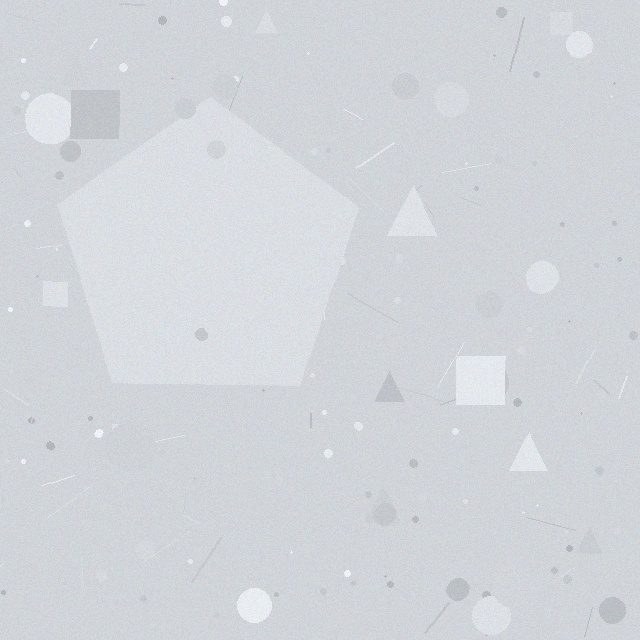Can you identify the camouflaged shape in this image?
The camouflaged shape is a pentagon.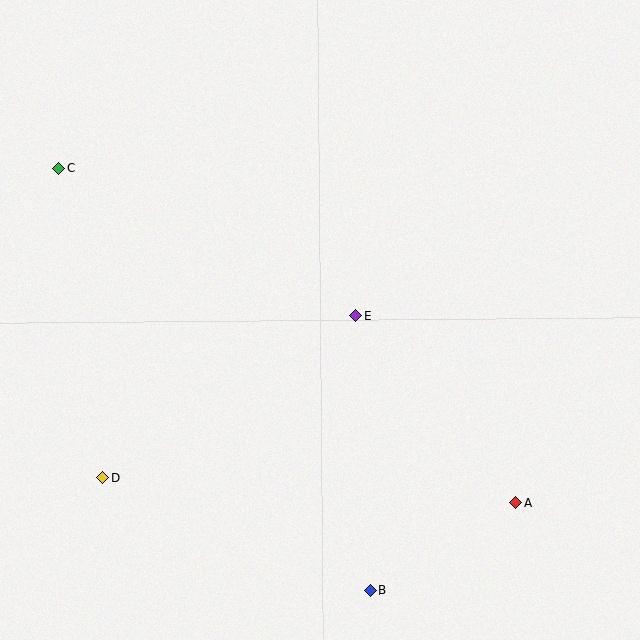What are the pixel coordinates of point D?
Point D is at (103, 478).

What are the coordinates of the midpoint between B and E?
The midpoint between B and E is at (363, 453).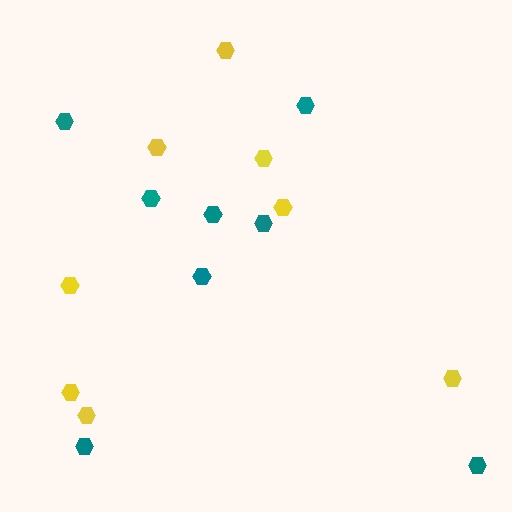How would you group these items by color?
There are 2 groups: one group of teal hexagons (8) and one group of yellow hexagons (8).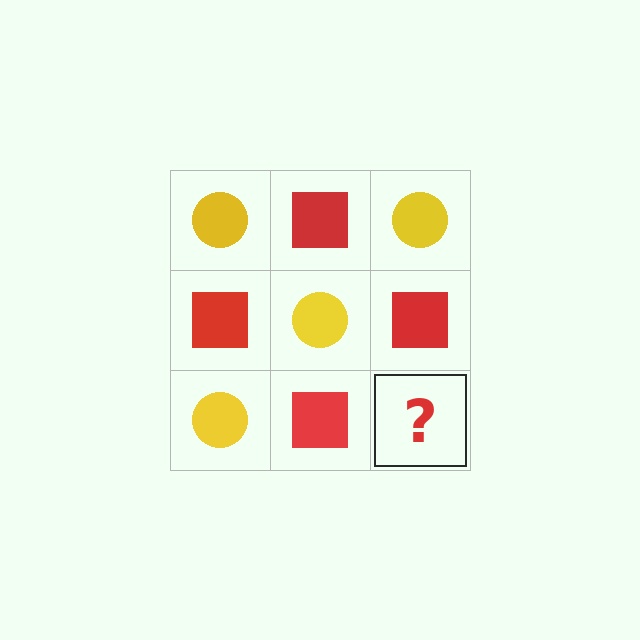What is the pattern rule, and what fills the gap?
The rule is that it alternates yellow circle and red square in a checkerboard pattern. The gap should be filled with a yellow circle.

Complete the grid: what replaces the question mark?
The question mark should be replaced with a yellow circle.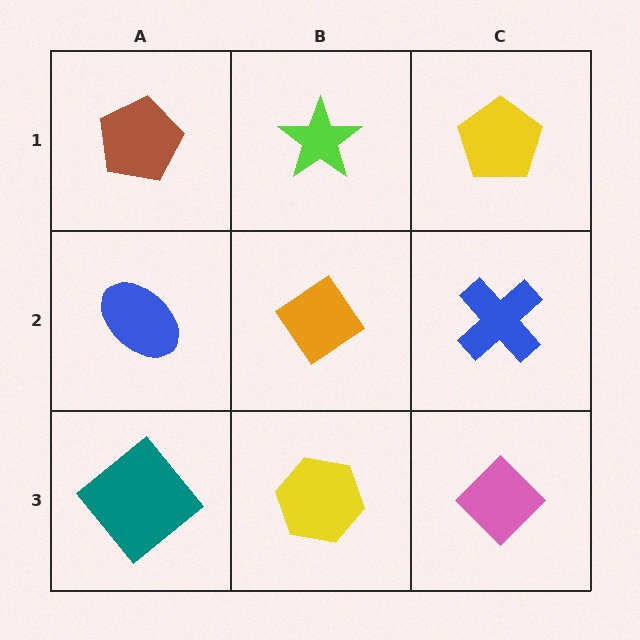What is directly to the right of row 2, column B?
A blue cross.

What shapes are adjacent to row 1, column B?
An orange diamond (row 2, column B), a brown pentagon (row 1, column A), a yellow pentagon (row 1, column C).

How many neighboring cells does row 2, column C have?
3.